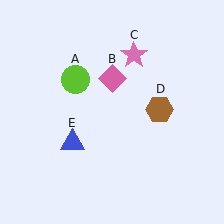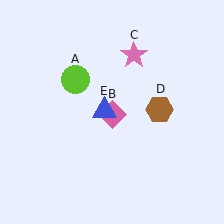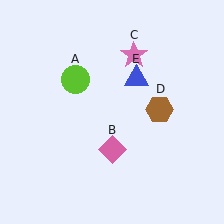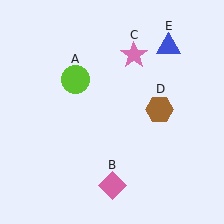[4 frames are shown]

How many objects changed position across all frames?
2 objects changed position: pink diamond (object B), blue triangle (object E).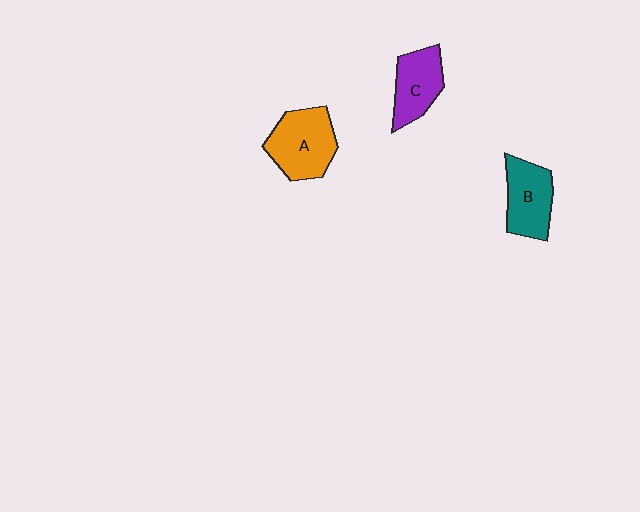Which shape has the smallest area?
Shape C (purple).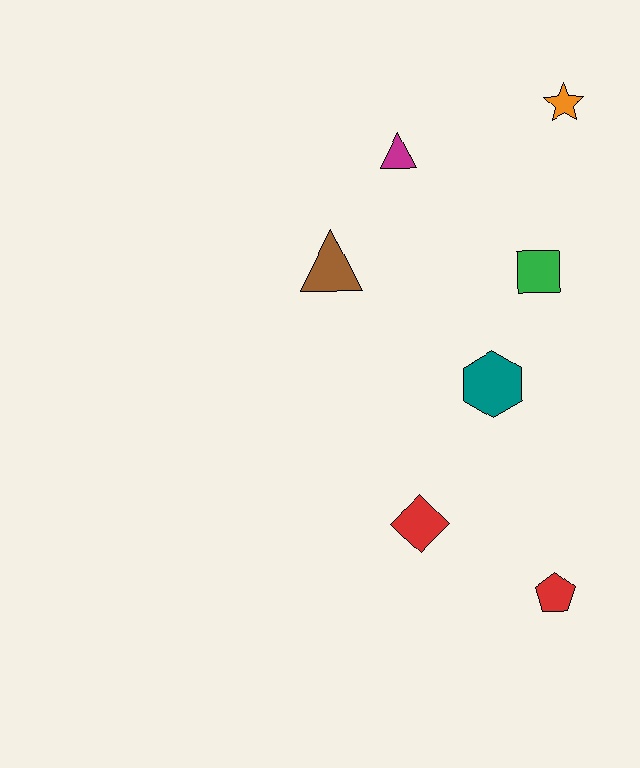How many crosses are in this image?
There are no crosses.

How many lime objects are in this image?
There are no lime objects.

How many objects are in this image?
There are 7 objects.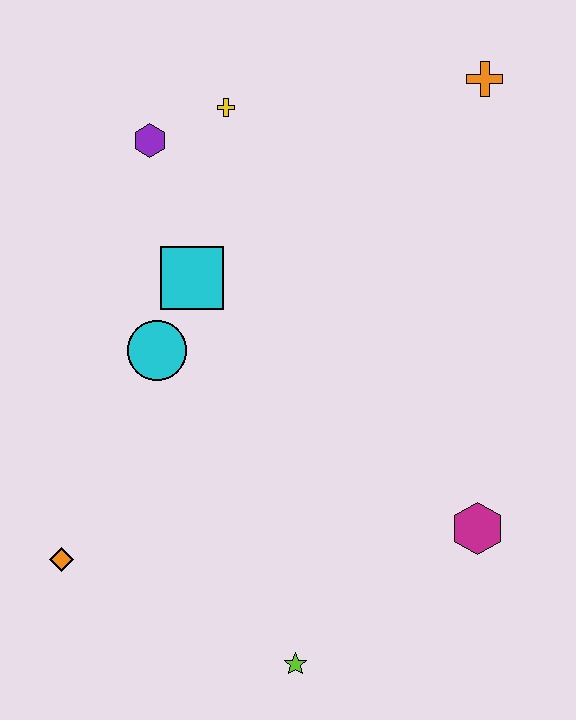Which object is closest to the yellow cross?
The purple hexagon is closest to the yellow cross.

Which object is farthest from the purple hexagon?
The lime star is farthest from the purple hexagon.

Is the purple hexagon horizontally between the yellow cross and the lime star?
No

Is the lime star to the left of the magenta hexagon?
Yes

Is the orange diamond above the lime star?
Yes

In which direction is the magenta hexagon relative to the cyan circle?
The magenta hexagon is to the right of the cyan circle.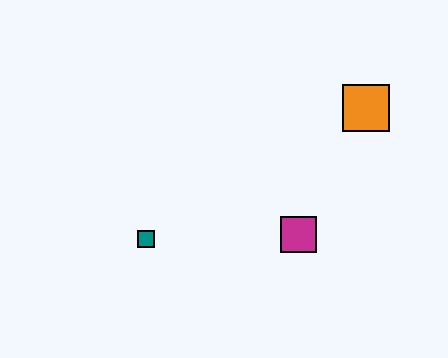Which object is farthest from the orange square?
The teal square is farthest from the orange square.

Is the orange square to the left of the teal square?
No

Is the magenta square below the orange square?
Yes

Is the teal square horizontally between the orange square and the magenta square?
No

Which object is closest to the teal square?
The magenta square is closest to the teal square.